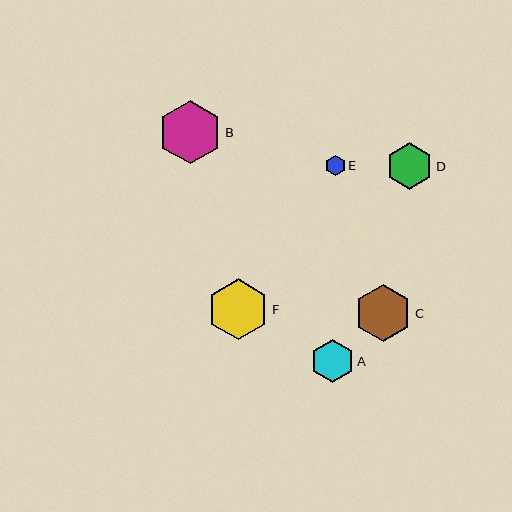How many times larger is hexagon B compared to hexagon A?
Hexagon B is approximately 1.5 times the size of hexagon A.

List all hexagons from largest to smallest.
From largest to smallest: B, F, C, D, A, E.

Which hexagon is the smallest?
Hexagon E is the smallest with a size of approximately 20 pixels.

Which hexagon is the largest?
Hexagon B is the largest with a size of approximately 64 pixels.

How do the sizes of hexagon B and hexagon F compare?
Hexagon B and hexagon F are approximately the same size.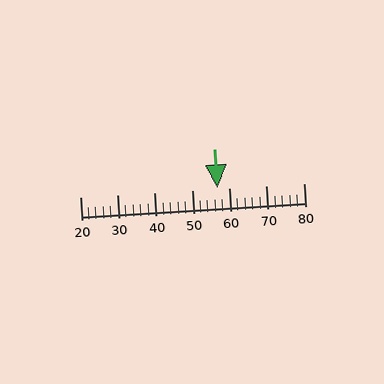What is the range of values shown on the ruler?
The ruler shows values from 20 to 80.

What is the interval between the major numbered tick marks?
The major tick marks are spaced 10 units apart.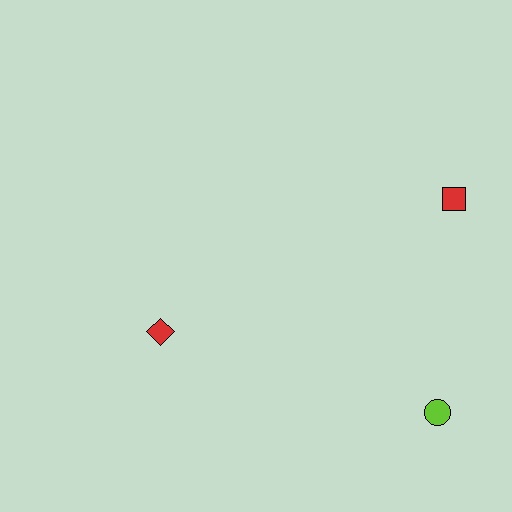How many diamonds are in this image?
There is 1 diamond.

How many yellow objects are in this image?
There are no yellow objects.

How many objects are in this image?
There are 3 objects.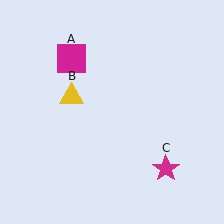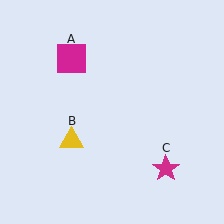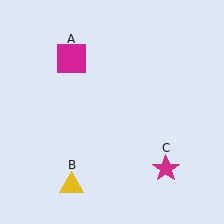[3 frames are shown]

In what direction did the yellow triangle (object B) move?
The yellow triangle (object B) moved down.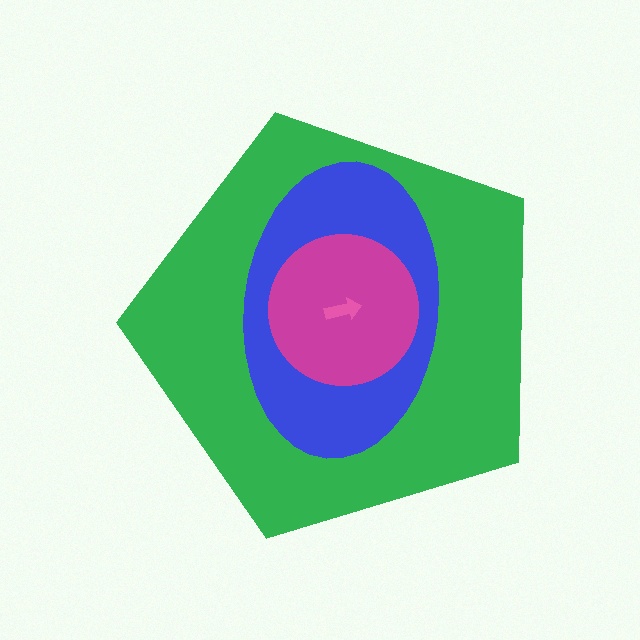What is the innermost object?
The pink arrow.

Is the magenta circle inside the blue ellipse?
Yes.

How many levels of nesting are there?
4.